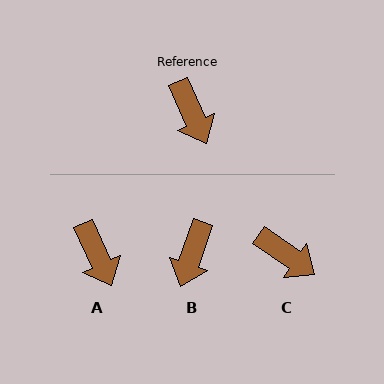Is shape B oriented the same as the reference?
No, it is off by about 44 degrees.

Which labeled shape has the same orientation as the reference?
A.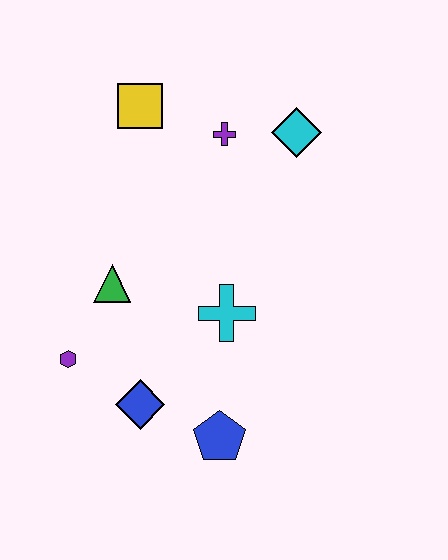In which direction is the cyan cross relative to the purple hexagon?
The cyan cross is to the right of the purple hexagon.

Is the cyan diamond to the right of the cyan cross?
Yes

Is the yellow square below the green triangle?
No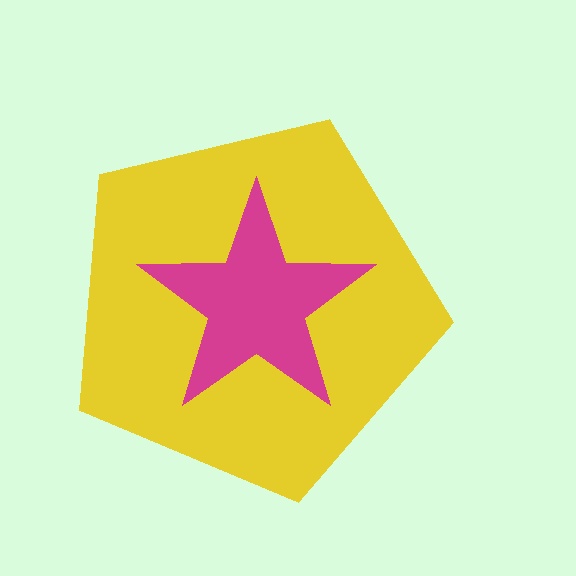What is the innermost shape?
The magenta star.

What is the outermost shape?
The yellow pentagon.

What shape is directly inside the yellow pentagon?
The magenta star.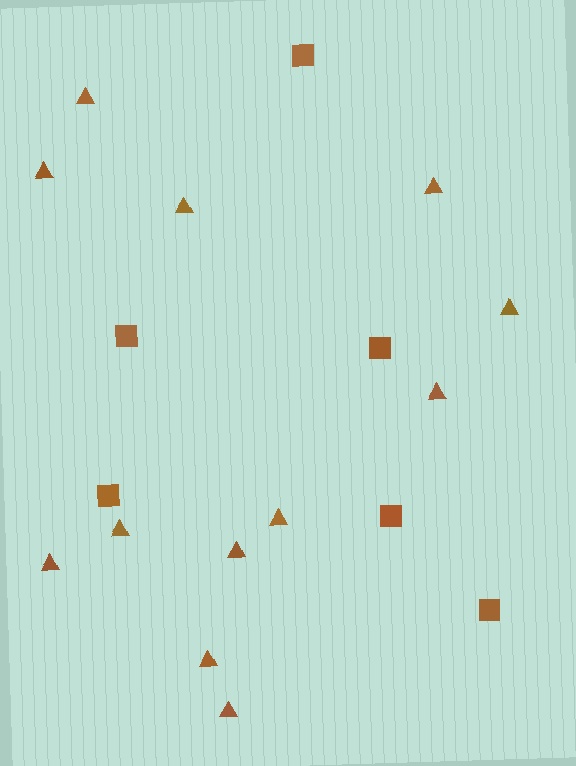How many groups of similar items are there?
There are 2 groups: one group of triangles (12) and one group of squares (6).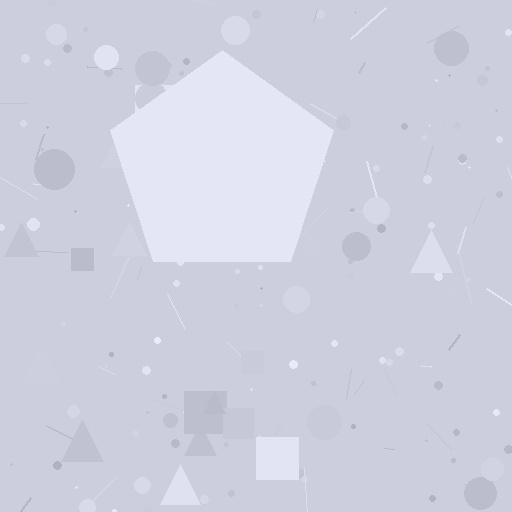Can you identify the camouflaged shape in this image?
The camouflaged shape is a pentagon.